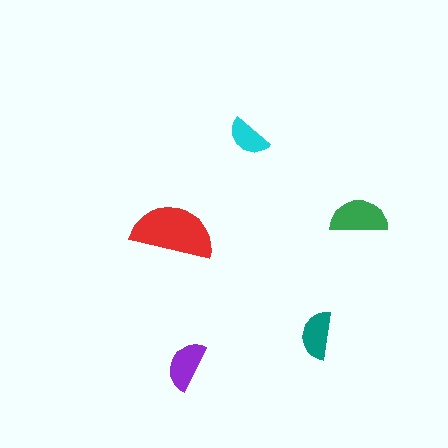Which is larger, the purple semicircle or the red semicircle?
The red one.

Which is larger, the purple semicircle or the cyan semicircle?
The purple one.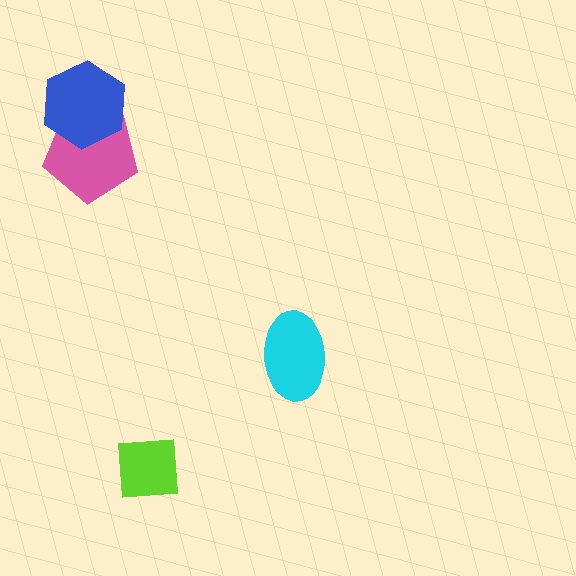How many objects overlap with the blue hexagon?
1 object overlaps with the blue hexagon.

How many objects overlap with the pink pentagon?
1 object overlaps with the pink pentagon.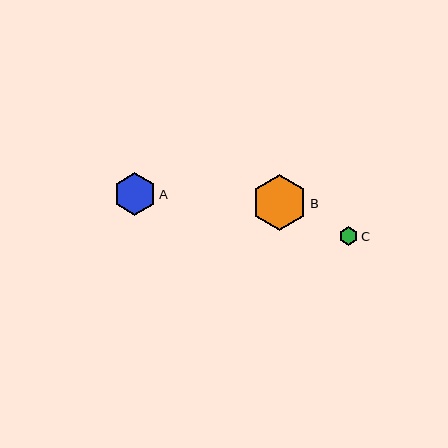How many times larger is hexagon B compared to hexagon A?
Hexagon B is approximately 1.3 times the size of hexagon A.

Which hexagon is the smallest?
Hexagon C is the smallest with a size of approximately 19 pixels.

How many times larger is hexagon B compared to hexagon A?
Hexagon B is approximately 1.3 times the size of hexagon A.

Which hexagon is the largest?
Hexagon B is the largest with a size of approximately 56 pixels.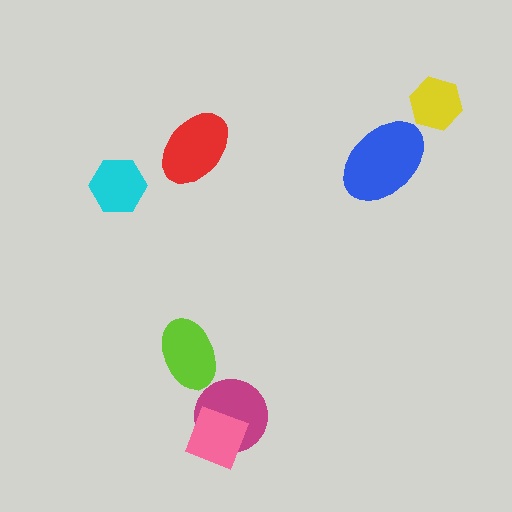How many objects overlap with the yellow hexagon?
0 objects overlap with the yellow hexagon.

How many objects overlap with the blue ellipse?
0 objects overlap with the blue ellipse.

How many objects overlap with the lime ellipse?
0 objects overlap with the lime ellipse.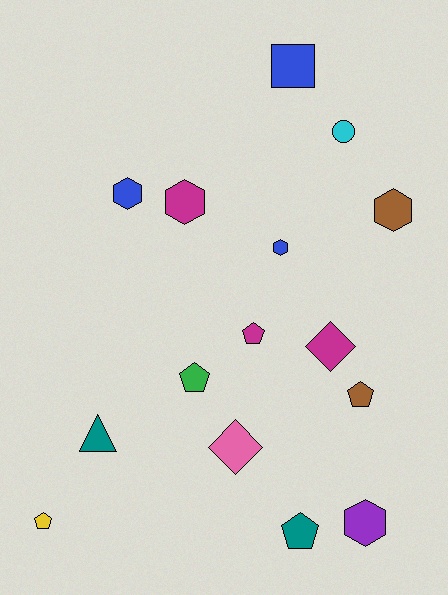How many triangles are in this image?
There is 1 triangle.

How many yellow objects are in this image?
There is 1 yellow object.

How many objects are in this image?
There are 15 objects.